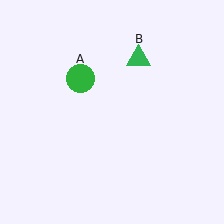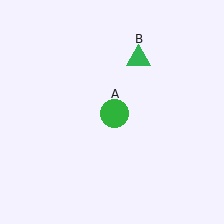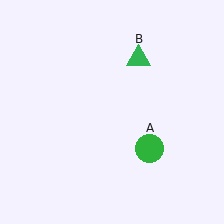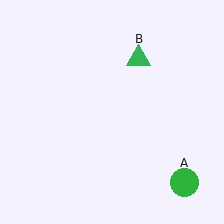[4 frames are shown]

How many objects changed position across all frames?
1 object changed position: green circle (object A).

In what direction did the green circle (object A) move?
The green circle (object A) moved down and to the right.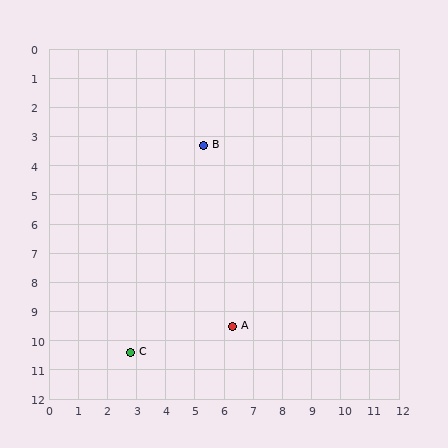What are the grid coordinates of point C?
Point C is at approximately (2.8, 10.4).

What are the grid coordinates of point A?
Point A is at approximately (6.3, 9.5).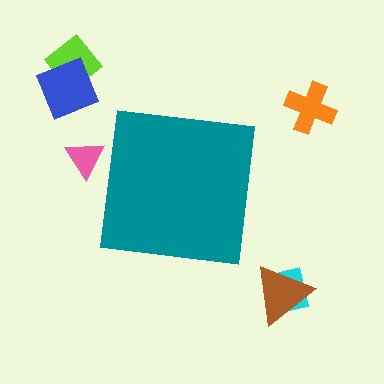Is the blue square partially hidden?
No, the blue square is fully visible.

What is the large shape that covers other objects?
A teal square.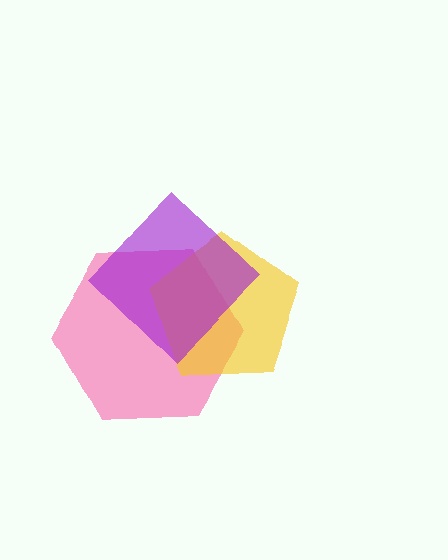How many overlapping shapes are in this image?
There are 3 overlapping shapes in the image.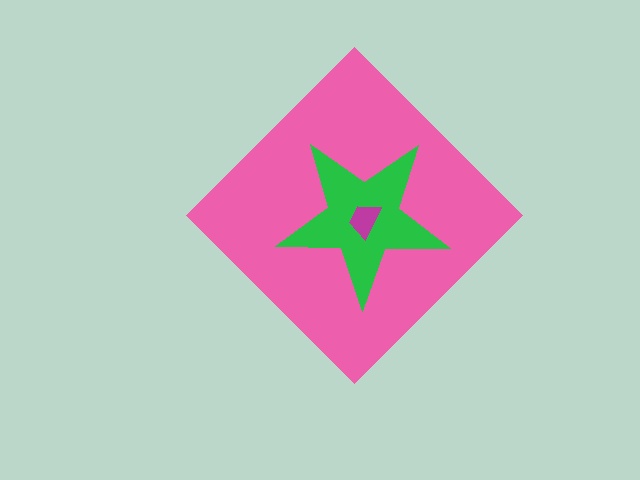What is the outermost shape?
The pink diamond.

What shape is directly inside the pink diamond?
The green star.